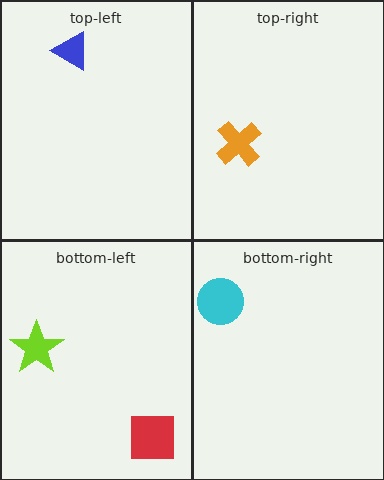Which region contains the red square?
The bottom-left region.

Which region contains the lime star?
The bottom-left region.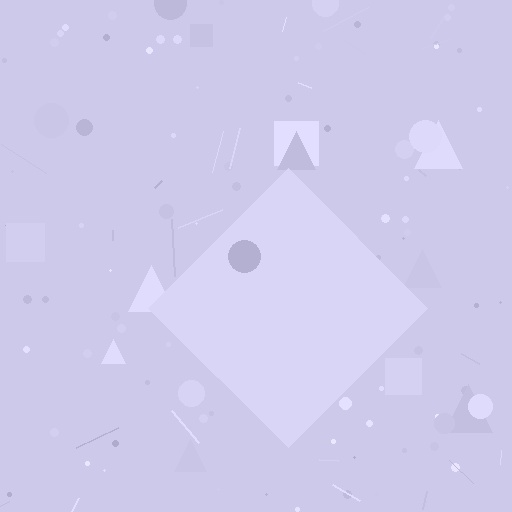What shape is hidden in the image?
A diamond is hidden in the image.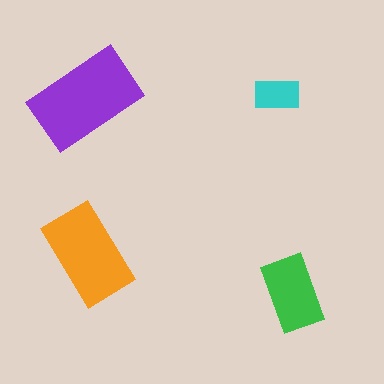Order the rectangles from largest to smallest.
the purple one, the orange one, the green one, the cyan one.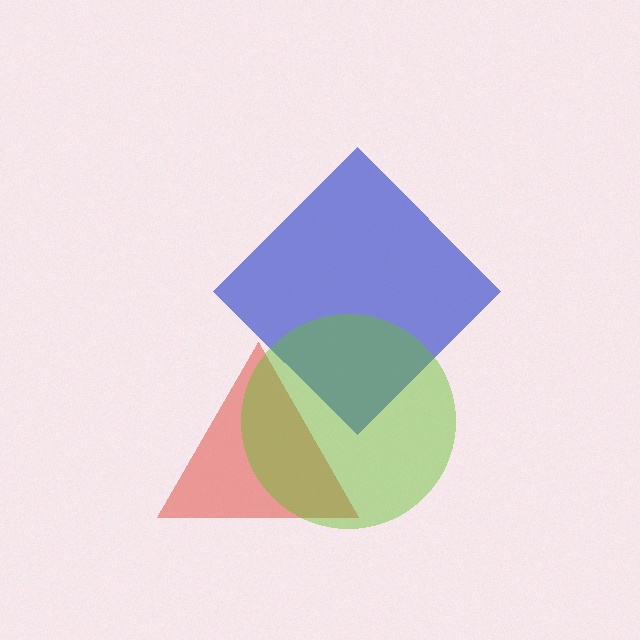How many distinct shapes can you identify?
There are 3 distinct shapes: a blue diamond, a red triangle, a lime circle.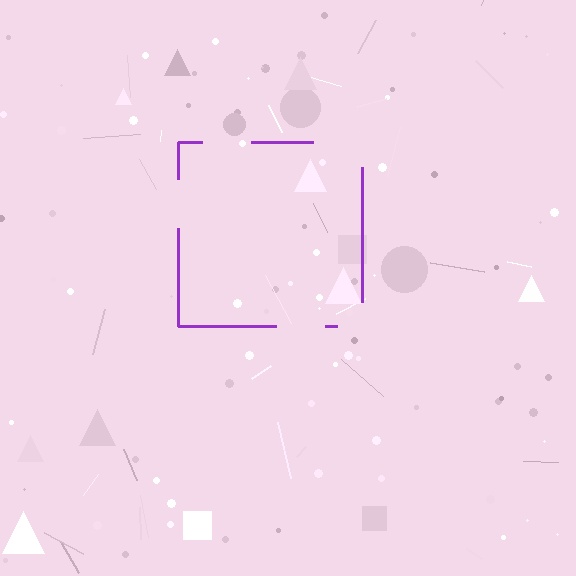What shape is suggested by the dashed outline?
The dashed outline suggests a square.